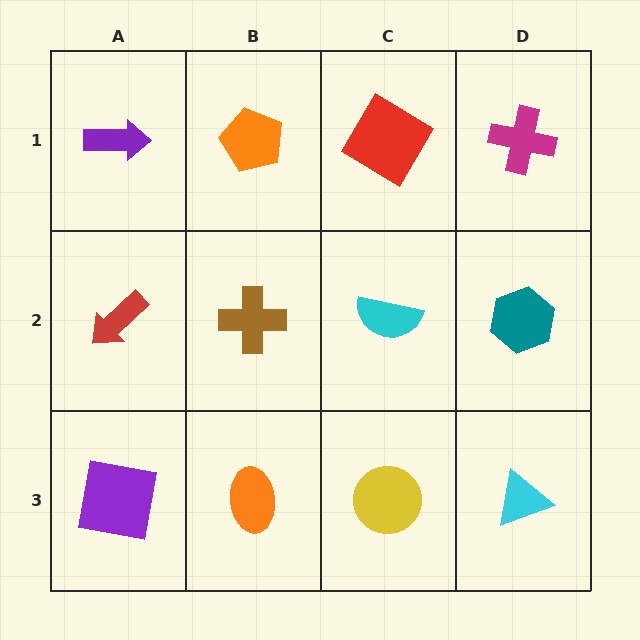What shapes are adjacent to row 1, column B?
A brown cross (row 2, column B), a purple arrow (row 1, column A), a red diamond (row 1, column C).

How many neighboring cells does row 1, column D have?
2.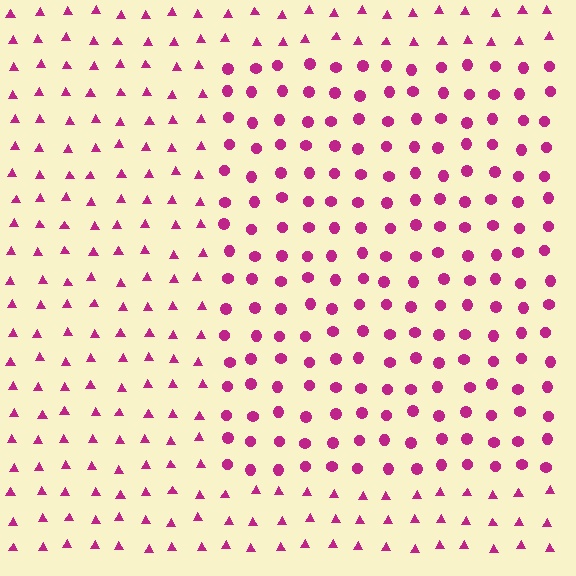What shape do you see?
I see a rectangle.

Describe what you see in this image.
The image is filled with small magenta elements arranged in a uniform grid. A rectangle-shaped region contains circles, while the surrounding area contains triangles. The boundary is defined purely by the change in element shape.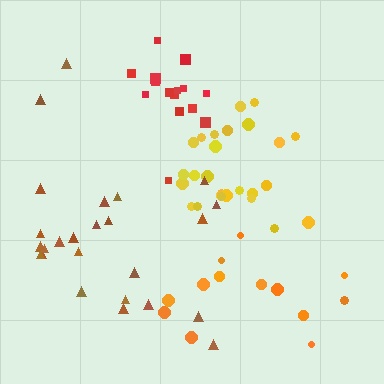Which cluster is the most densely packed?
Red.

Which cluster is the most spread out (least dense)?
Orange.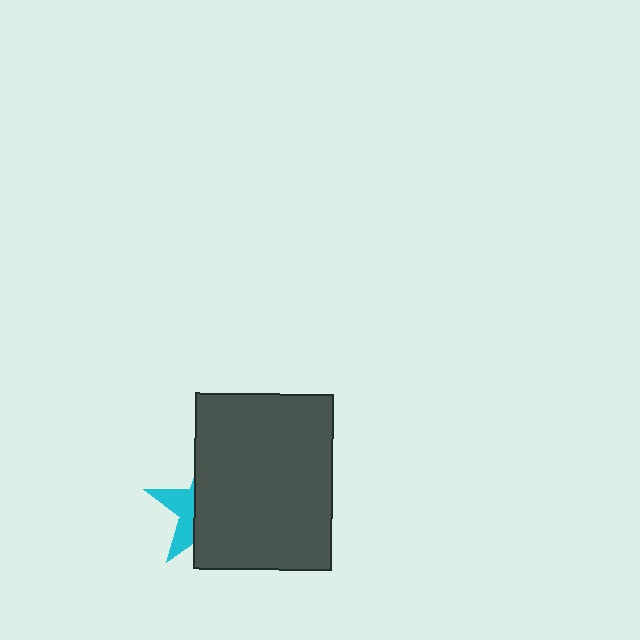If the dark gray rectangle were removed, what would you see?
You would see the complete cyan star.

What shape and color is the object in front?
The object in front is a dark gray rectangle.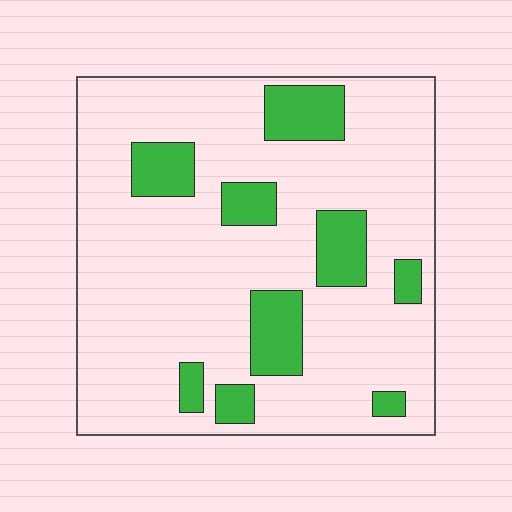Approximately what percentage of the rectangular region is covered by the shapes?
Approximately 20%.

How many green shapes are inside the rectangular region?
9.